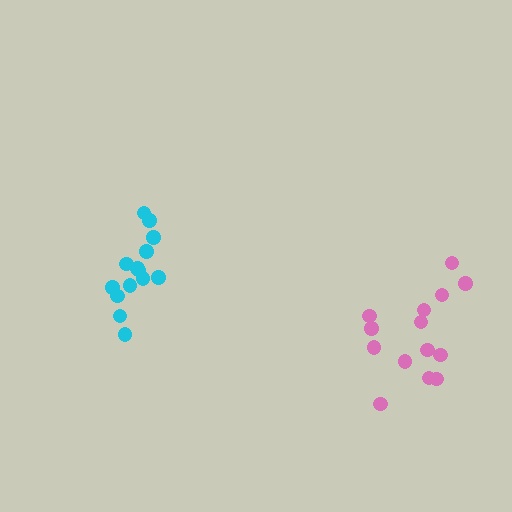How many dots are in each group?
Group 1: 14 dots, Group 2: 14 dots (28 total).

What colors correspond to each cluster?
The clusters are colored: cyan, pink.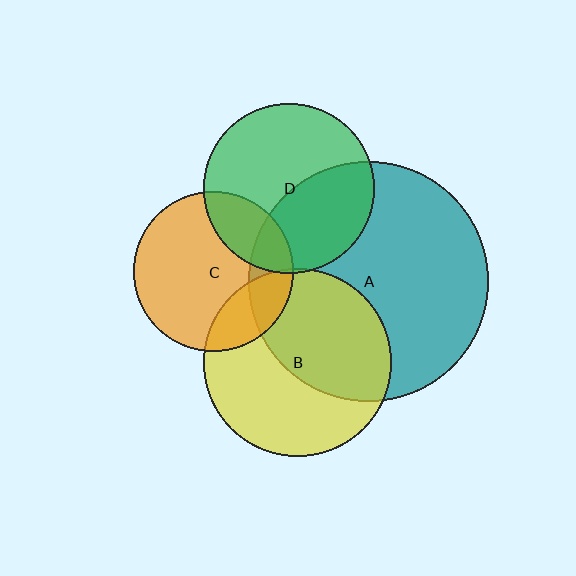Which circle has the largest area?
Circle A (teal).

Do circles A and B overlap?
Yes.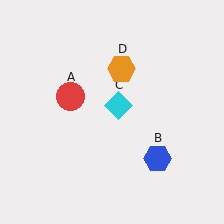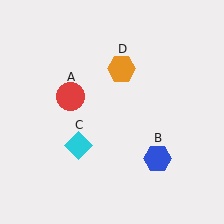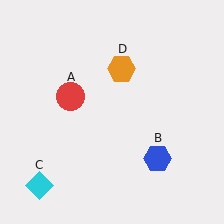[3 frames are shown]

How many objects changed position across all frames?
1 object changed position: cyan diamond (object C).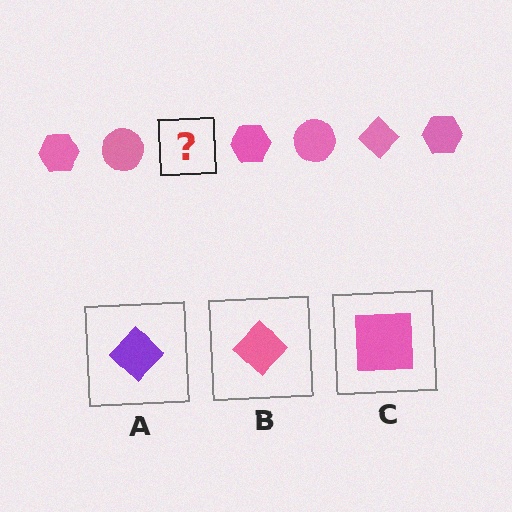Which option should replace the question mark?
Option B.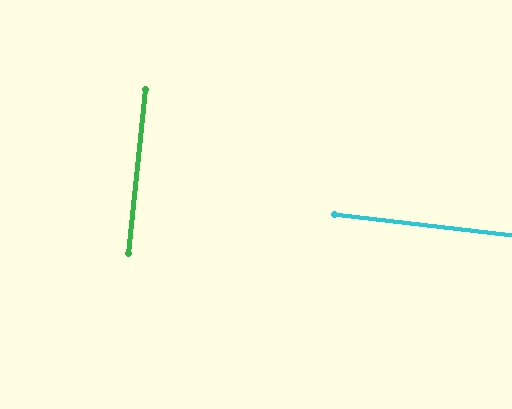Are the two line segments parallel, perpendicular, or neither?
Perpendicular — they meet at approximately 89°.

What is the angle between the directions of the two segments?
Approximately 89 degrees.